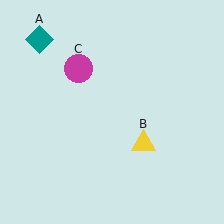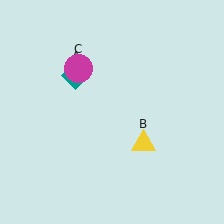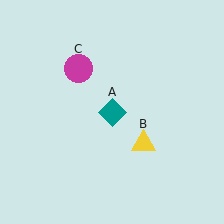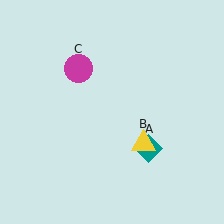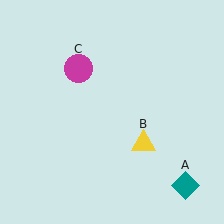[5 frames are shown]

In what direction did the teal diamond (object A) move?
The teal diamond (object A) moved down and to the right.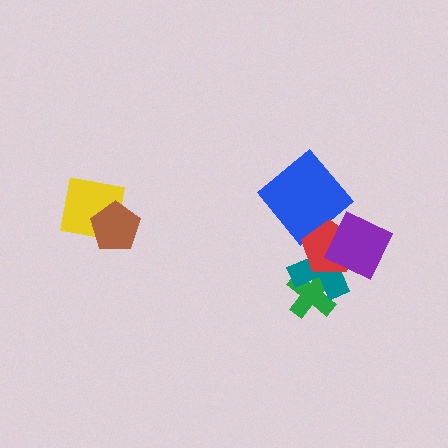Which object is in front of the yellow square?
The brown pentagon is in front of the yellow square.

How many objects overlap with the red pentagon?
2 objects overlap with the red pentagon.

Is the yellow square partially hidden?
Yes, it is partially covered by another shape.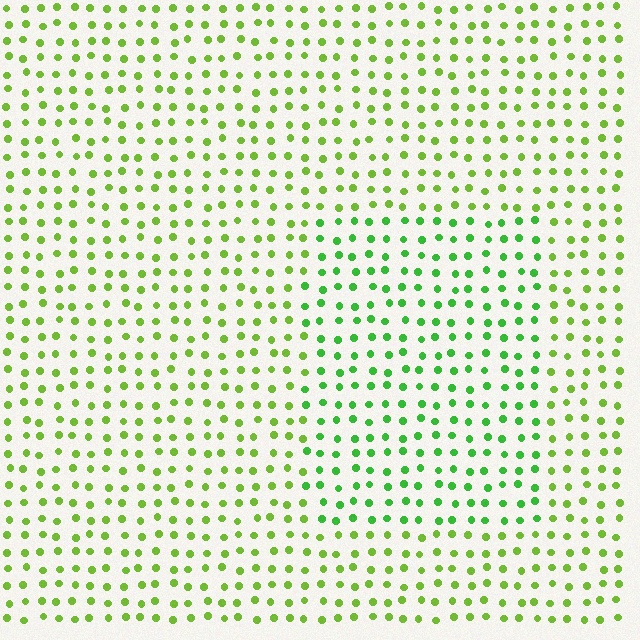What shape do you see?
I see a rectangle.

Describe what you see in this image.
The image is filled with small lime elements in a uniform arrangement. A rectangle-shaped region is visible where the elements are tinted to a slightly different hue, forming a subtle color boundary.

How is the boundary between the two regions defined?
The boundary is defined purely by a slight shift in hue (about 28 degrees). Spacing, size, and orientation are identical on both sides.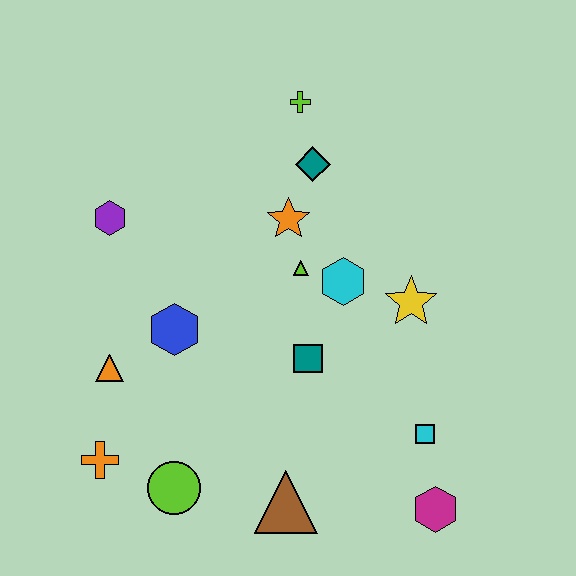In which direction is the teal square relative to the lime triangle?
The teal square is below the lime triangle.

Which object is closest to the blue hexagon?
The orange triangle is closest to the blue hexagon.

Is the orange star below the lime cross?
Yes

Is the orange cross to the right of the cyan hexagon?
No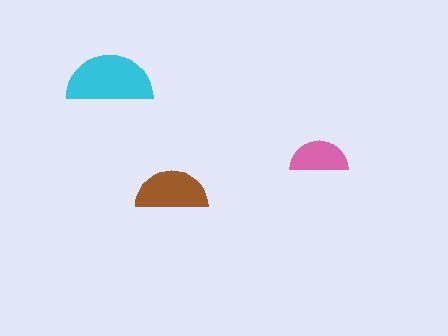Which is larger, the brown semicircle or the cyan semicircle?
The cyan one.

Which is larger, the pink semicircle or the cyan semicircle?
The cyan one.